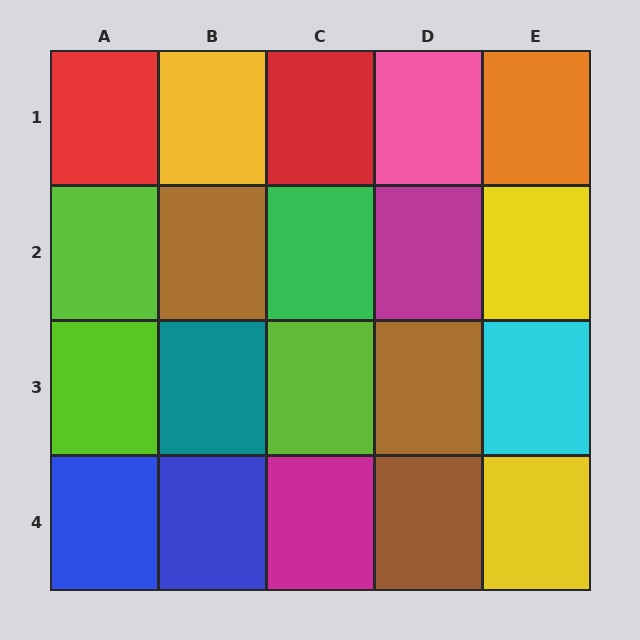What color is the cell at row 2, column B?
Brown.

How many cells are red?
2 cells are red.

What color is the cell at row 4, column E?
Yellow.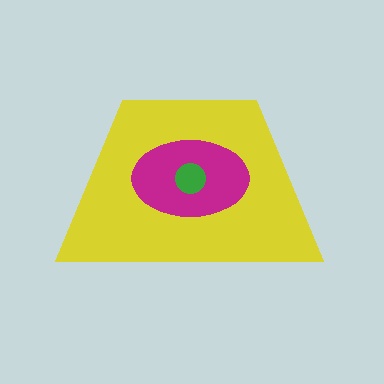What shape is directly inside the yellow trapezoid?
The magenta ellipse.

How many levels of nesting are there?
3.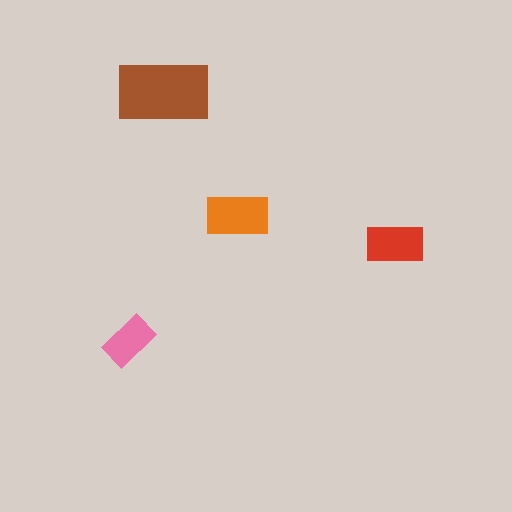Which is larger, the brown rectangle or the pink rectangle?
The brown one.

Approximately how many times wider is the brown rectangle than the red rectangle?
About 1.5 times wider.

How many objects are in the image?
There are 4 objects in the image.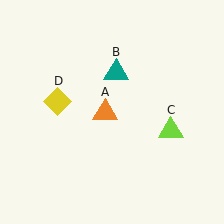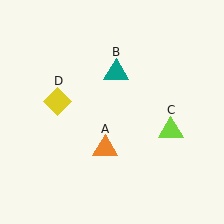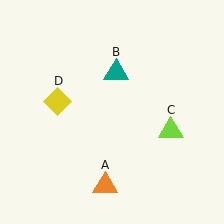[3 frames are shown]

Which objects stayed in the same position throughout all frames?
Teal triangle (object B) and lime triangle (object C) and yellow diamond (object D) remained stationary.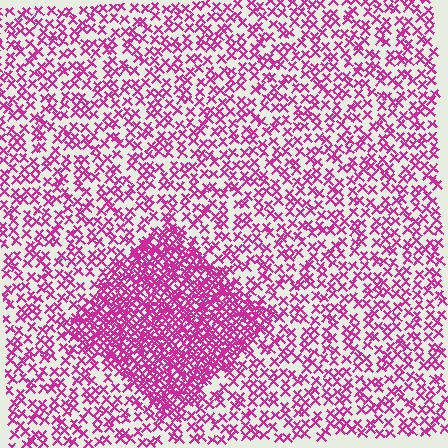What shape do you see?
I see a diamond.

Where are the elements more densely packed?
The elements are more densely packed inside the diamond boundary.